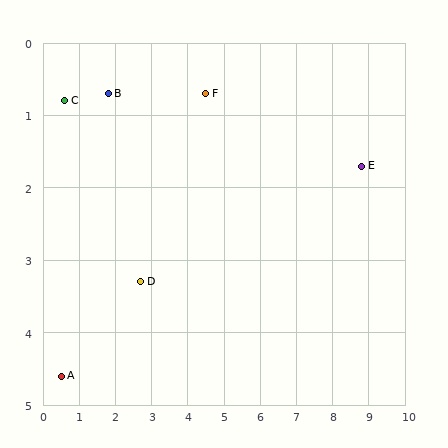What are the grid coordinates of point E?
Point E is at approximately (8.8, 1.7).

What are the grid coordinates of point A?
Point A is at approximately (0.5, 4.6).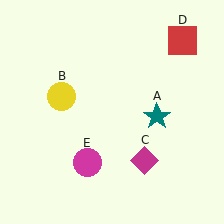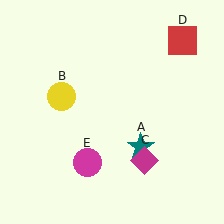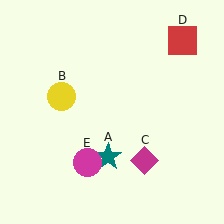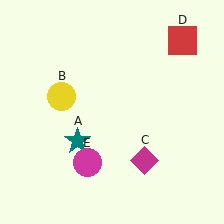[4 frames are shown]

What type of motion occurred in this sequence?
The teal star (object A) rotated clockwise around the center of the scene.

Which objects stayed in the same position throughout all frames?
Yellow circle (object B) and magenta diamond (object C) and red square (object D) and magenta circle (object E) remained stationary.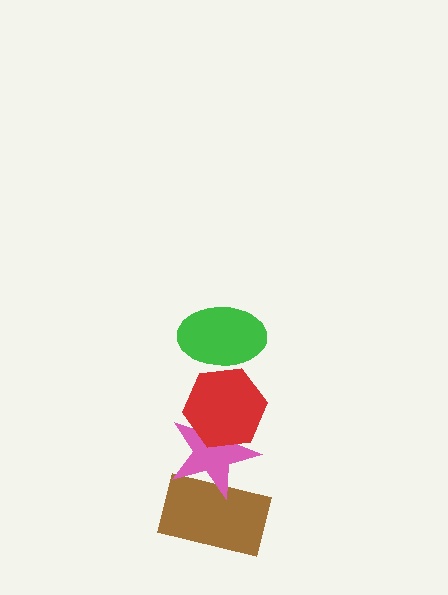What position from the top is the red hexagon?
The red hexagon is 2nd from the top.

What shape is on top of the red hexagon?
The green ellipse is on top of the red hexagon.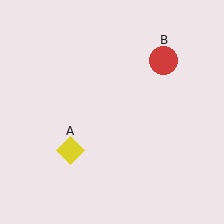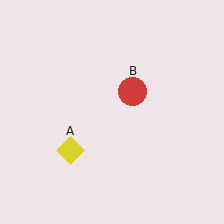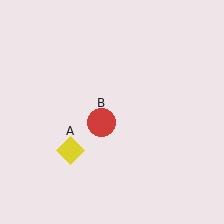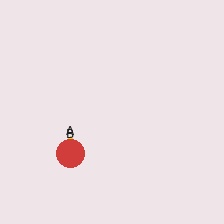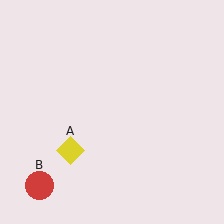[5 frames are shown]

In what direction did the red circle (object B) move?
The red circle (object B) moved down and to the left.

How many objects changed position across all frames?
1 object changed position: red circle (object B).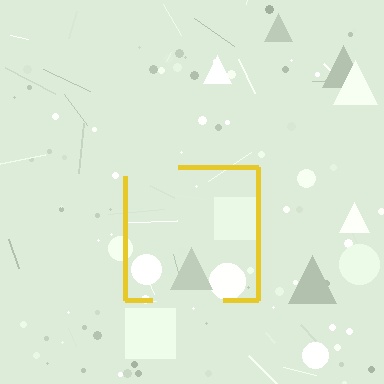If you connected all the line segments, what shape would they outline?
They would outline a square.